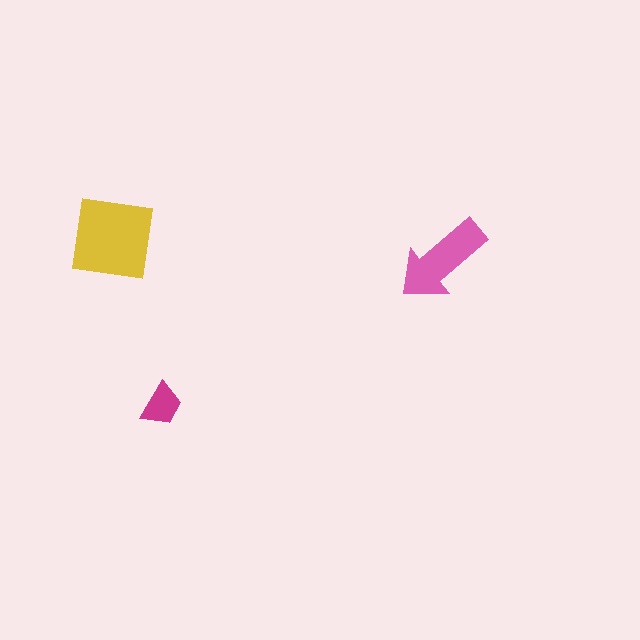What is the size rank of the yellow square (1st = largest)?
1st.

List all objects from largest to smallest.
The yellow square, the pink arrow, the magenta trapezoid.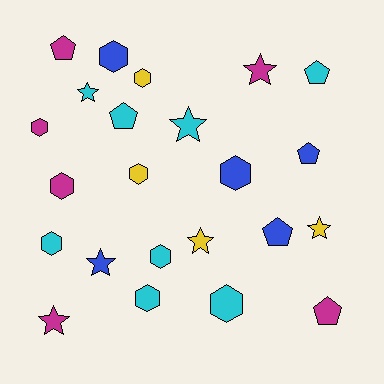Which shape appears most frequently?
Hexagon, with 10 objects.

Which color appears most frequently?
Cyan, with 8 objects.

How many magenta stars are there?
There are 2 magenta stars.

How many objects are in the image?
There are 23 objects.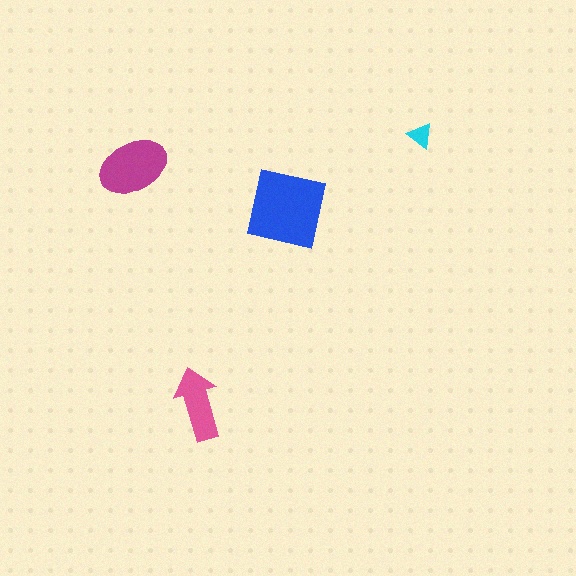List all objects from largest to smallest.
The blue square, the magenta ellipse, the pink arrow, the cyan triangle.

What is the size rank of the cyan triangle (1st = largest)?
4th.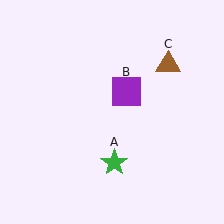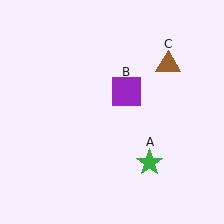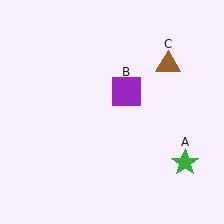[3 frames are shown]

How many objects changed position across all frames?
1 object changed position: green star (object A).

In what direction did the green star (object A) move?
The green star (object A) moved right.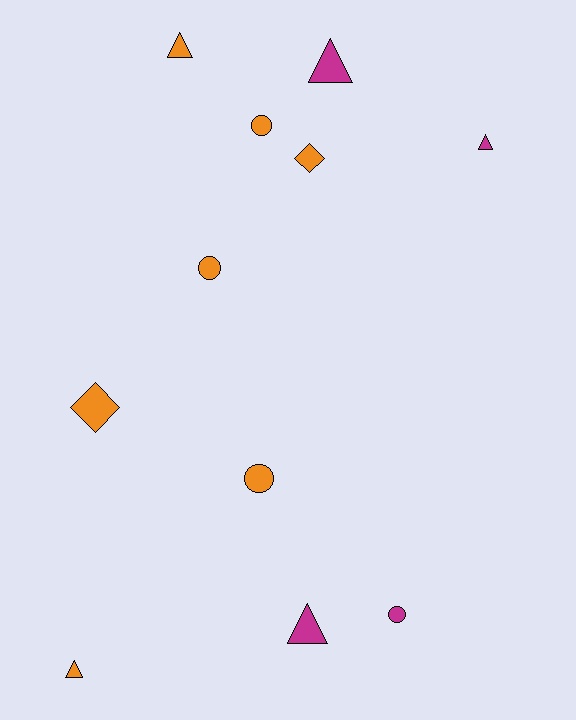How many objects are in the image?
There are 11 objects.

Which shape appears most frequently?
Triangle, with 5 objects.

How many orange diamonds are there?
There are 2 orange diamonds.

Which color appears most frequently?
Orange, with 7 objects.